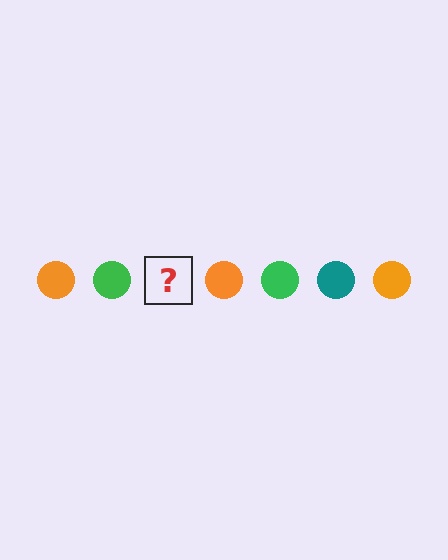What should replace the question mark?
The question mark should be replaced with a teal circle.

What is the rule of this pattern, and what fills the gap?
The rule is that the pattern cycles through orange, green, teal circles. The gap should be filled with a teal circle.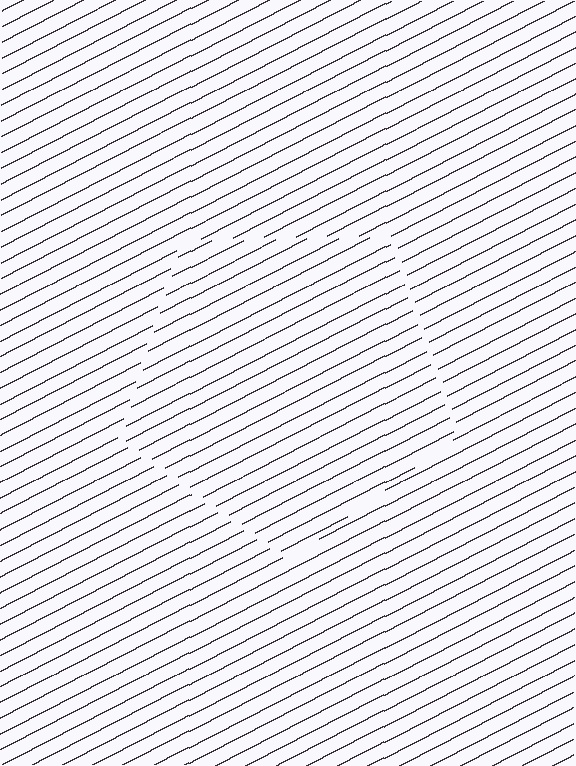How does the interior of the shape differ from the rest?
The interior of the shape contains the same grating, shifted by half a period — the contour is defined by the phase discontinuity where line-ends from the inner and outer gratings abut.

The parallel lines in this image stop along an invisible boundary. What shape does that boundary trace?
An illusory pentagon. The interior of the shape contains the same grating, shifted by half a period — the contour is defined by the phase discontinuity where line-ends from the inner and outer gratings abut.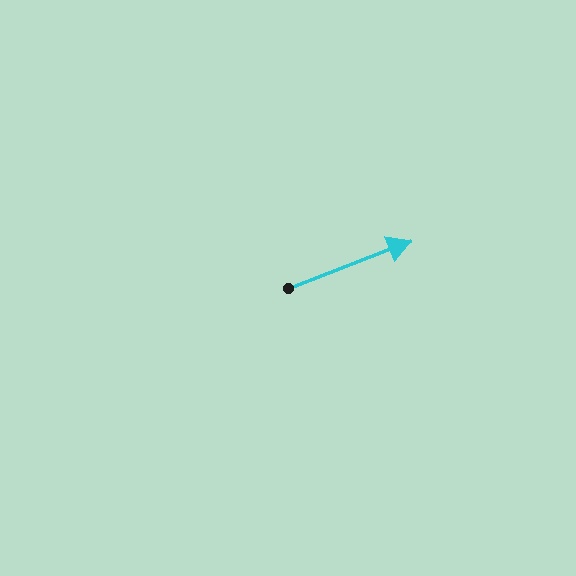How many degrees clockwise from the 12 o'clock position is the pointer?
Approximately 69 degrees.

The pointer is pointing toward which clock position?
Roughly 2 o'clock.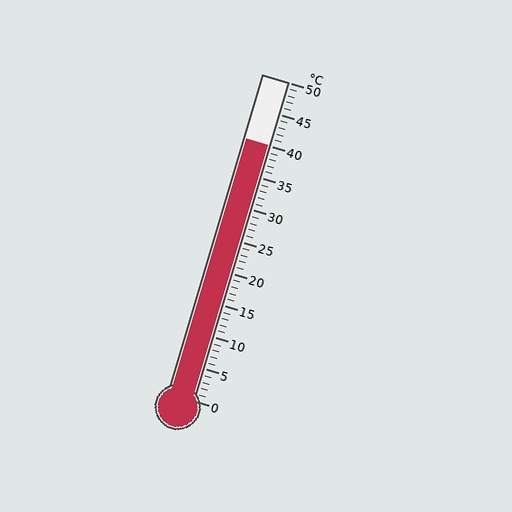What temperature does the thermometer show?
The thermometer shows approximately 40°C.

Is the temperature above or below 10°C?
The temperature is above 10°C.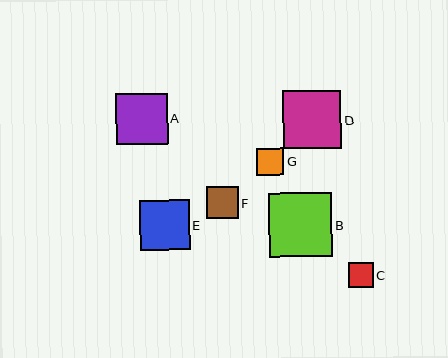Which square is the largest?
Square B is the largest with a size of approximately 64 pixels.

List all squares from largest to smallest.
From largest to smallest: B, D, A, E, F, G, C.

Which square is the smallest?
Square C is the smallest with a size of approximately 25 pixels.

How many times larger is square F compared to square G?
Square F is approximately 1.2 times the size of square G.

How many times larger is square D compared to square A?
Square D is approximately 1.1 times the size of square A.